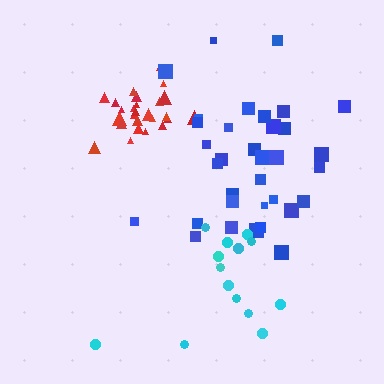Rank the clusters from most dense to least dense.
red, blue, cyan.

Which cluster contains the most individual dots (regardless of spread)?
Blue (34).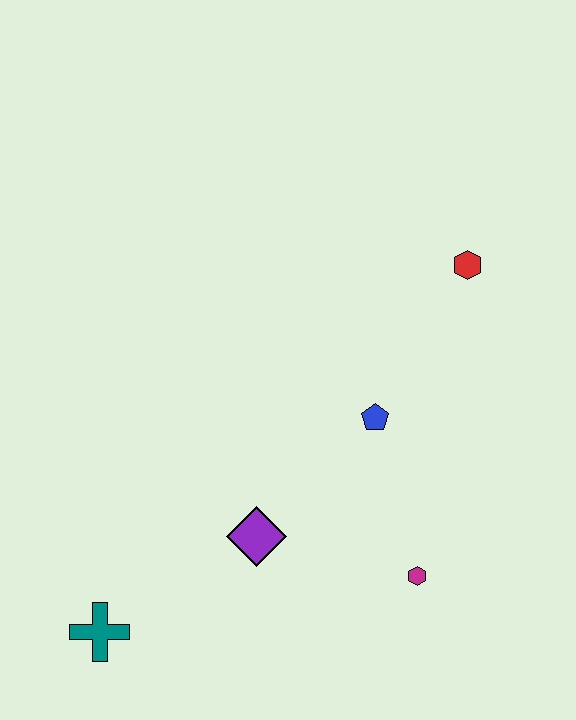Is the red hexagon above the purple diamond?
Yes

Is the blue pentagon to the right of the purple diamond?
Yes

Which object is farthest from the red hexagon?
The teal cross is farthest from the red hexagon.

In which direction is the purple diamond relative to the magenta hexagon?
The purple diamond is to the left of the magenta hexagon.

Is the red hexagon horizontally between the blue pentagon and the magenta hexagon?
No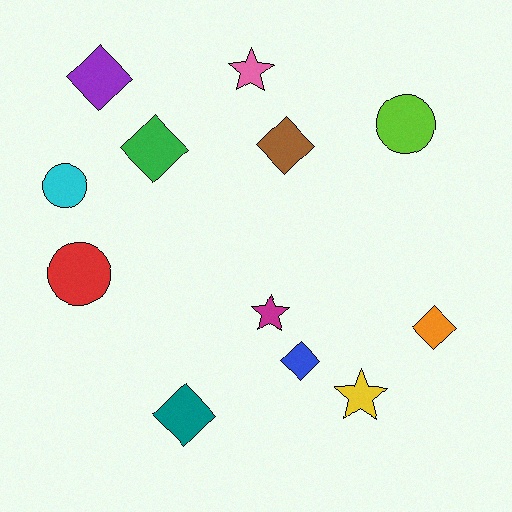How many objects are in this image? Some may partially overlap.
There are 12 objects.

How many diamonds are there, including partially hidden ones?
There are 6 diamonds.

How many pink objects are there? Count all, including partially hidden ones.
There is 1 pink object.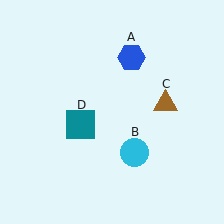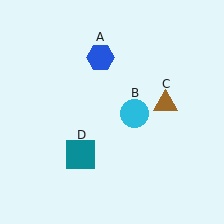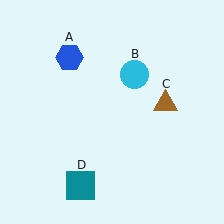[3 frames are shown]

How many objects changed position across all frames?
3 objects changed position: blue hexagon (object A), cyan circle (object B), teal square (object D).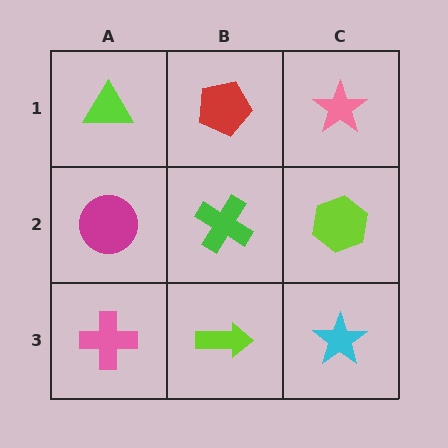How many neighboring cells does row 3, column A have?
2.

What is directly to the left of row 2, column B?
A magenta circle.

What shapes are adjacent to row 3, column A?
A magenta circle (row 2, column A), a lime arrow (row 3, column B).